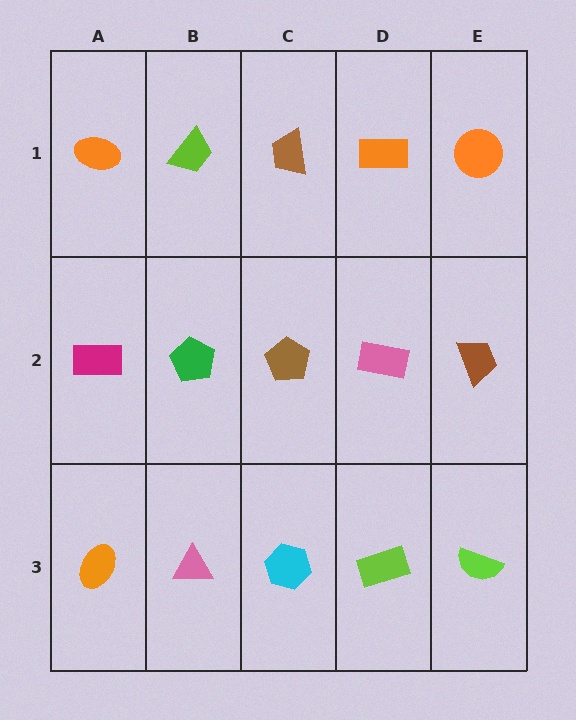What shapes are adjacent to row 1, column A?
A magenta rectangle (row 2, column A), a lime trapezoid (row 1, column B).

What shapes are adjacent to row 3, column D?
A pink rectangle (row 2, column D), a cyan hexagon (row 3, column C), a lime semicircle (row 3, column E).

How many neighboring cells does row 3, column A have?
2.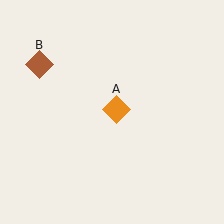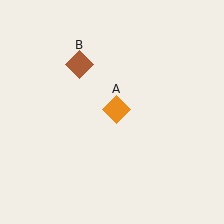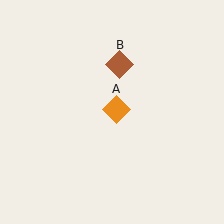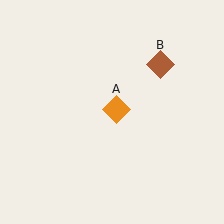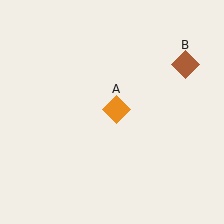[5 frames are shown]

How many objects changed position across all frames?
1 object changed position: brown diamond (object B).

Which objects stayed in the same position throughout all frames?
Orange diamond (object A) remained stationary.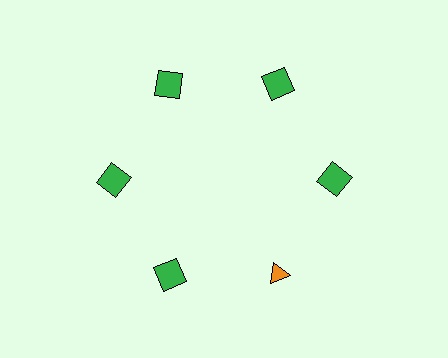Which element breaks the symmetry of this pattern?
The orange triangle at roughly the 5 o'clock position breaks the symmetry. All other shapes are green squares.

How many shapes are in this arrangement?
There are 6 shapes arranged in a ring pattern.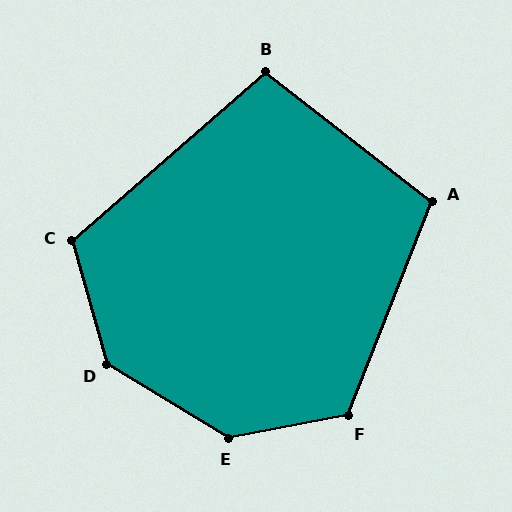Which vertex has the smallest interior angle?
B, at approximately 101 degrees.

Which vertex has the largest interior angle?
E, at approximately 138 degrees.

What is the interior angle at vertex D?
Approximately 137 degrees (obtuse).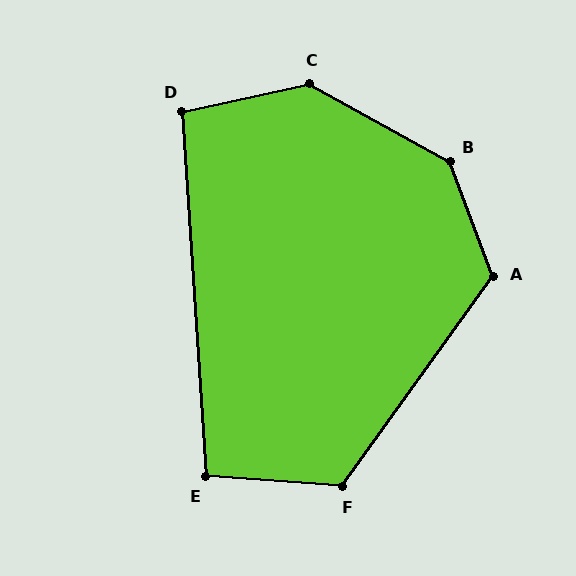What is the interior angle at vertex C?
Approximately 138 degrees (obtuse).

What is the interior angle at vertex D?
Approximately 99 degrees (obtuse).